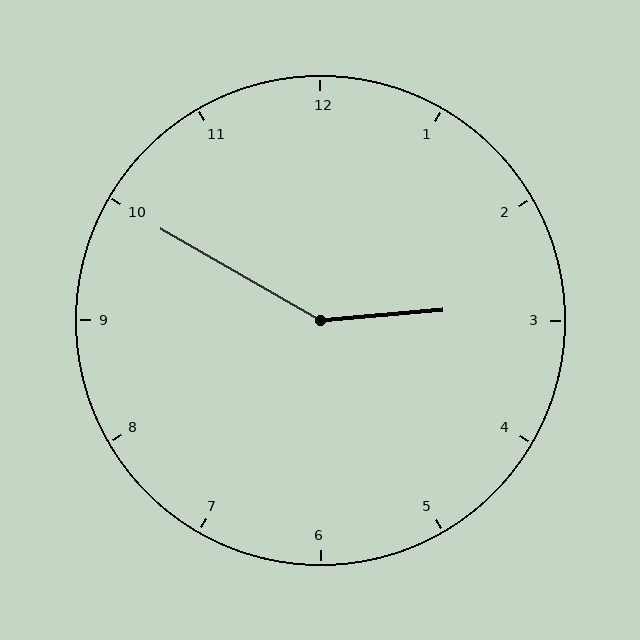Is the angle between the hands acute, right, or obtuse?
It is obtuse.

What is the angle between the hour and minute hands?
Approximately 145 degrees.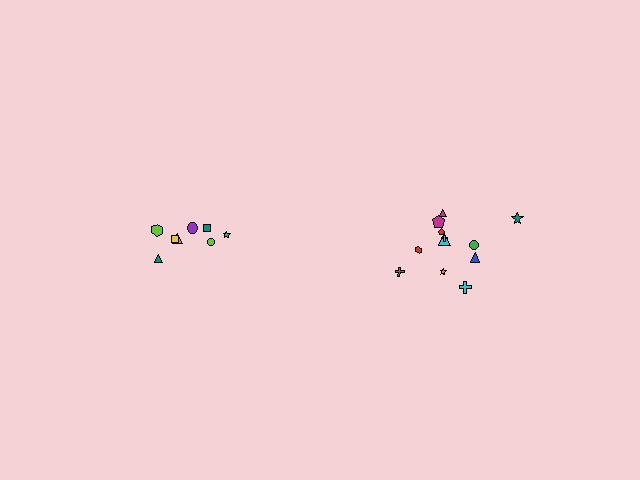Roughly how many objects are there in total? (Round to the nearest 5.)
Roughly 20 objects in total.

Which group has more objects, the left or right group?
The right group.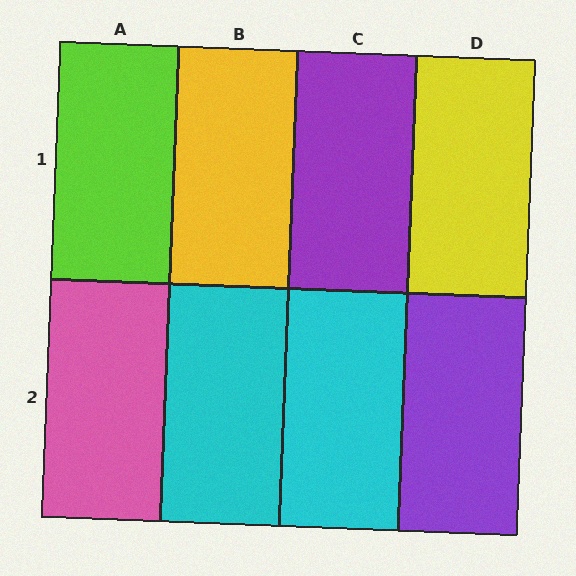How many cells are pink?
1 cell is pink.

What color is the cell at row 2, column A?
Pink.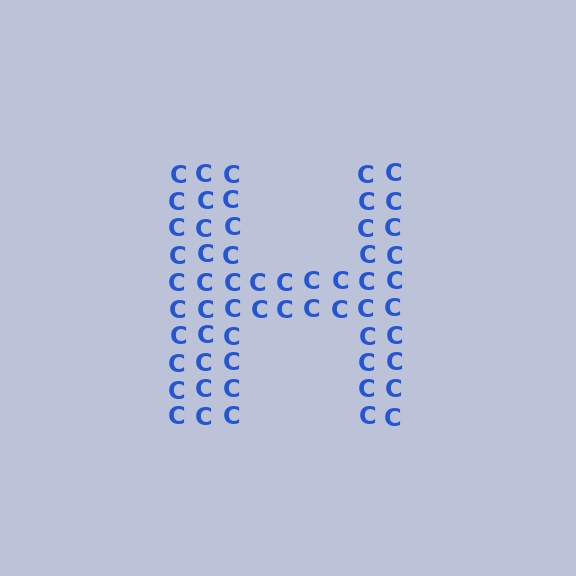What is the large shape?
The large shape is the letter H.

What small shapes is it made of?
It is made of small letter C's.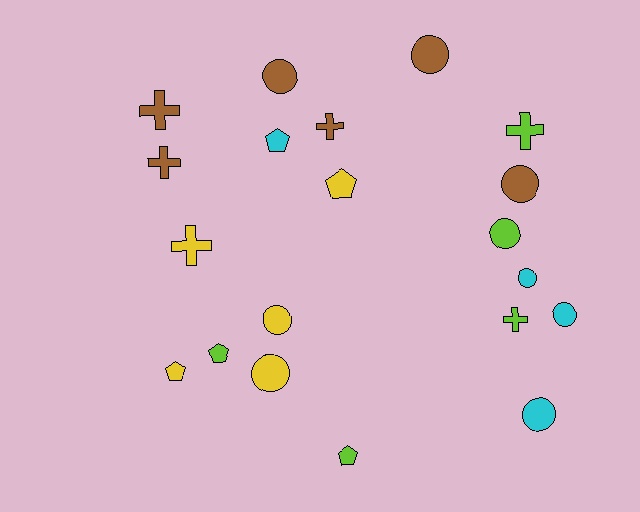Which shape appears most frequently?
Circle, with 9 objects.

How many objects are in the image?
There are 20 objects.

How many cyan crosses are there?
There are no cyan crosses.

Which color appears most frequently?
Brown, with 6 objects.